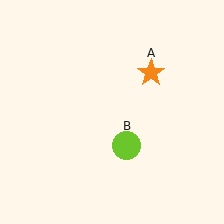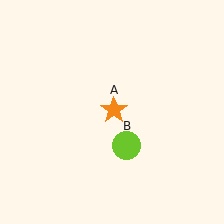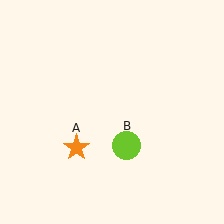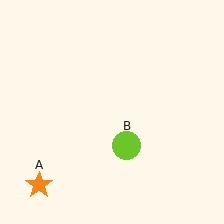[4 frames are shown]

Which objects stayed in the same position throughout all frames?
Lime circle (object B) remained stationary.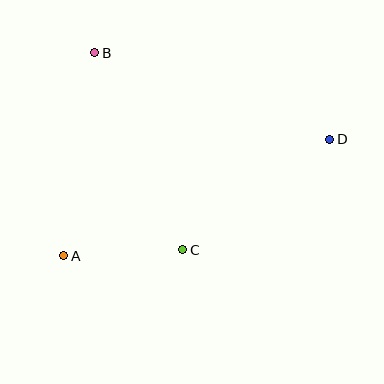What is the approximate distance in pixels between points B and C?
The distance between B and C is approximately 216 pixels.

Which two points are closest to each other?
Points A and C are closest to each other.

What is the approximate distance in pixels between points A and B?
The distance between A and B is approximately 206 pixels.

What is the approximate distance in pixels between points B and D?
The distance between B and D is approximately 250 pixels.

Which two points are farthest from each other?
Points A and D are farthest from each other.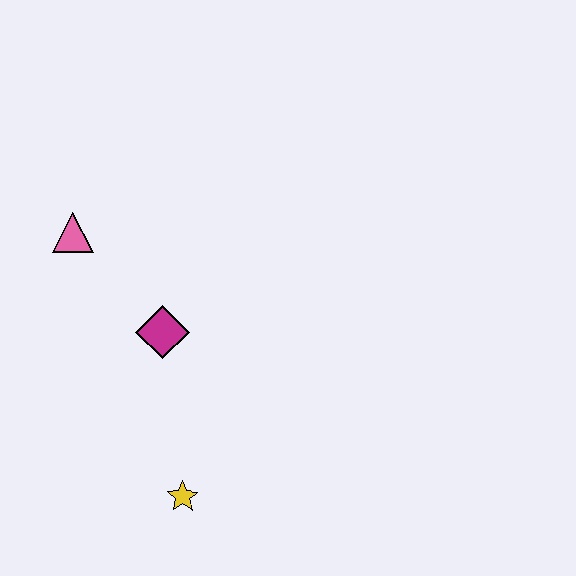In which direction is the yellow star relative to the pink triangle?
The yellow star is below the pink triangle.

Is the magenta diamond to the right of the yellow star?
No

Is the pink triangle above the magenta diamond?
Yes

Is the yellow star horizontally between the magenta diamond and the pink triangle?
No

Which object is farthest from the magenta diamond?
The yellow star is farthest from the magenta diamond.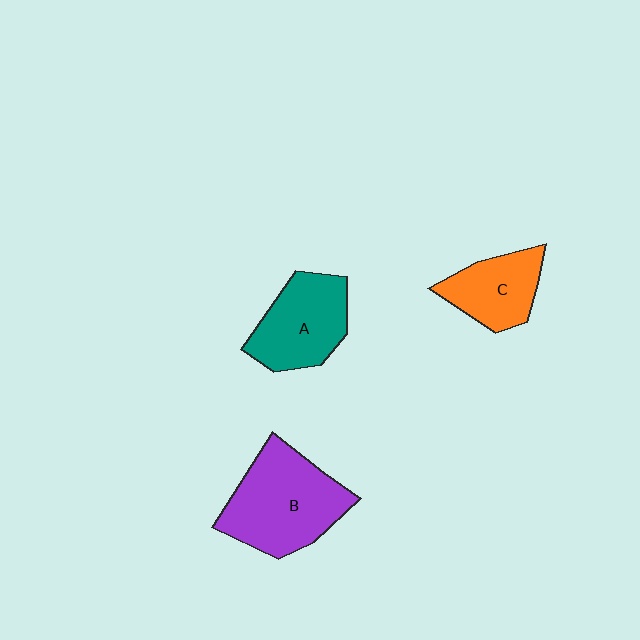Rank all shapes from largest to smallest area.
From largest to smallest: B (purple), A (teal), C (orange).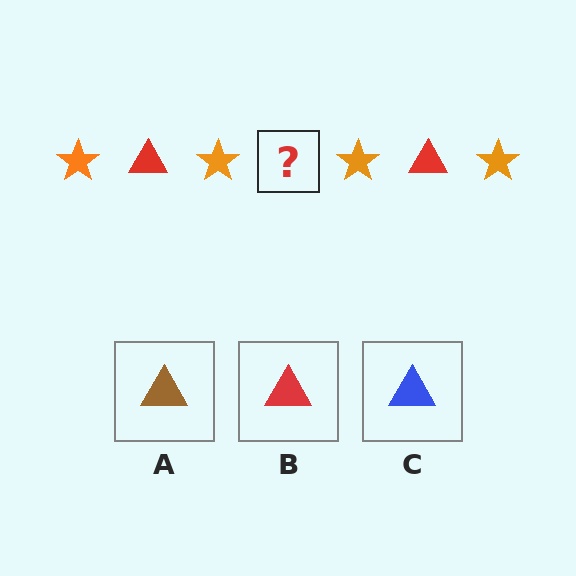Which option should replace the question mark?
Option B.